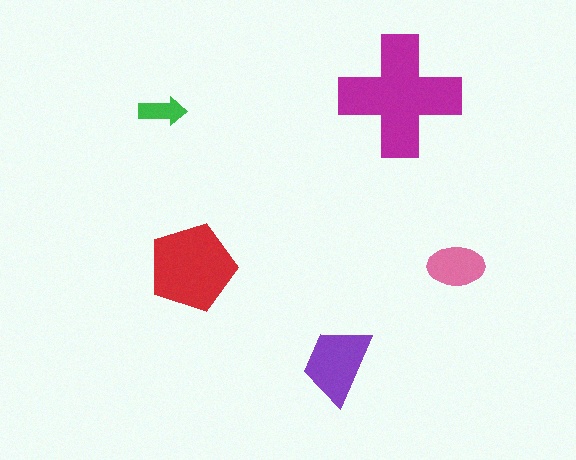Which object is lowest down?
The purple trapezoid is bottommost.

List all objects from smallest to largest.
The green arrow, the pink ellipse, the purple trapezoid, the red pentagon, the magenta cross.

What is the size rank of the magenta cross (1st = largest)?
1st.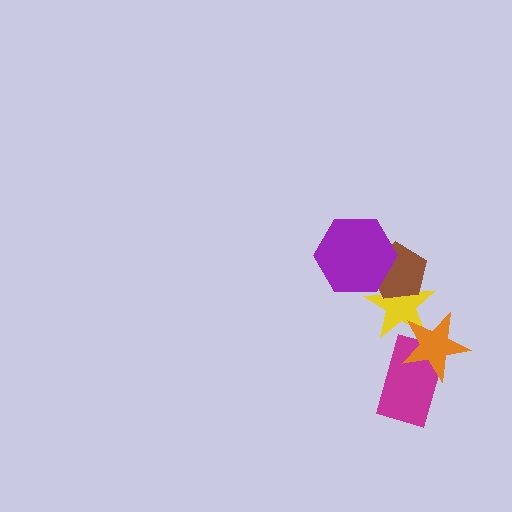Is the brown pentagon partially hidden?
Yes, it is partially covered by another shape.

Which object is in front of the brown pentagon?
The purple hexagon is in front of the brown pentagon.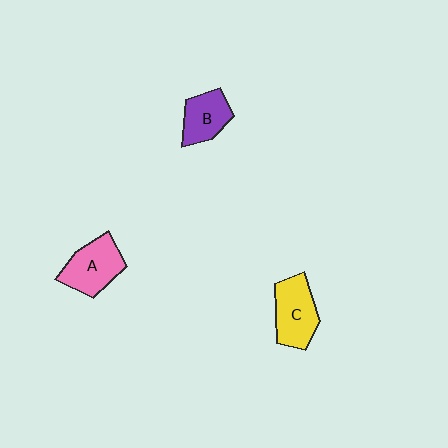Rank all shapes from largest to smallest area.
From largest to smallest: C (yellow), A (pink), B (purple).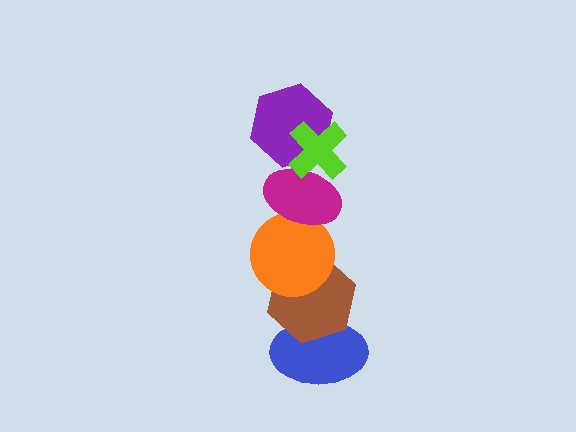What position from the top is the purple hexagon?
The purple hexagon is 2nd from the top.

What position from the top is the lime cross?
The lime cross is 1st from the top.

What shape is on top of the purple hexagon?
The lime cross is on top of the purple hexagon.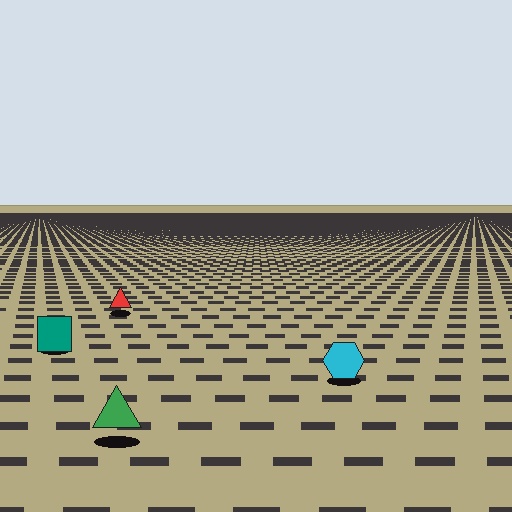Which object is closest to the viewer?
The green triangle is closest. The texture marks near it are larger and more spread out.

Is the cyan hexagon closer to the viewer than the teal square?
Yes. The cyan hexagon is closer — you can tell from the texture gradient: the ground texture is coarser near it.